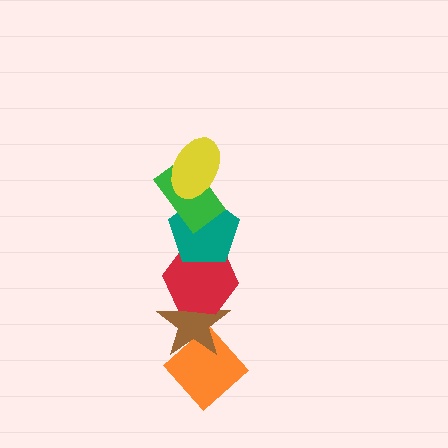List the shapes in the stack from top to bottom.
From top to bottom: the yellow ellipse, the green rectangle, the teal pentagon, the red hexagon, the brown star, the orange diamond.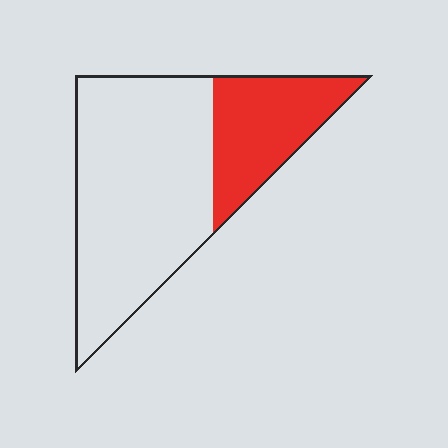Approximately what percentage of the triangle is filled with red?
Approximately 30%.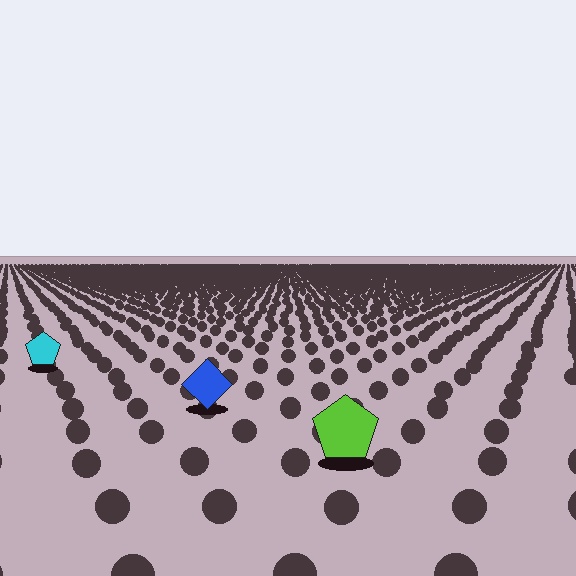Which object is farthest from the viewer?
The cyan pentagon is farthest from the viewer. It appears smaller and the ground texture around it is denser.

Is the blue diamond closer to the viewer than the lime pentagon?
No. The lime pentagon is closer — you can tell from the texture gradient: the ground texture is coarser near it.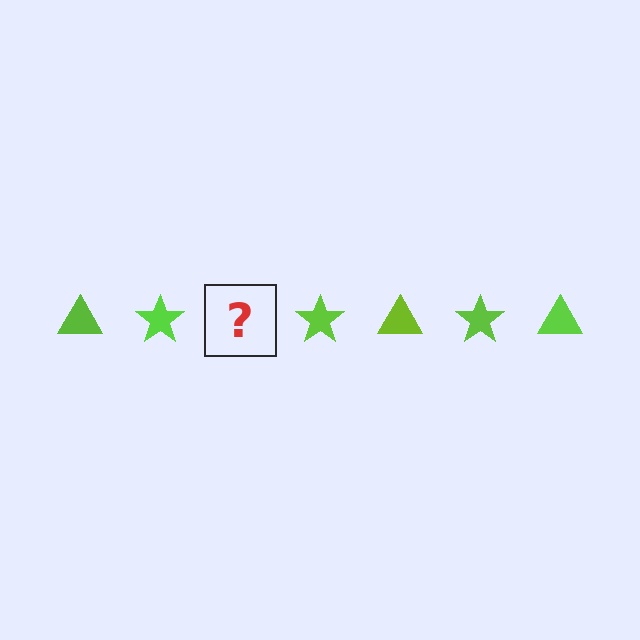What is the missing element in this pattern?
The missing element is a lime triangle.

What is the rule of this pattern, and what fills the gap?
The rule is that the pattern cycles through triangle, star shapes in lime. The gap should be filled with a lime triangle.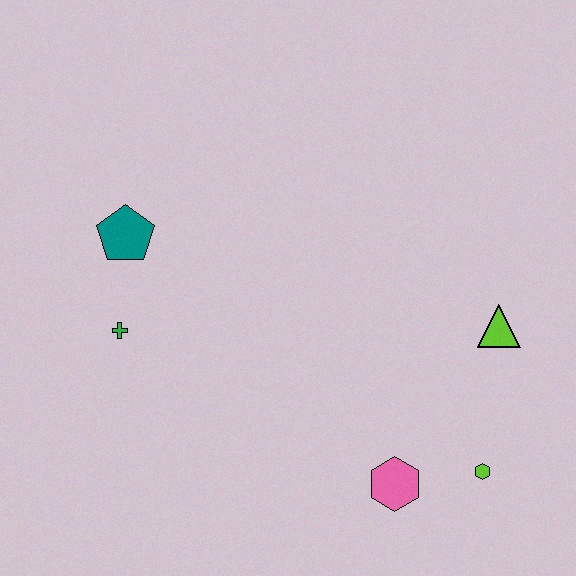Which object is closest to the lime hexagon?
The pink hexagon is closest to the lime hexagon.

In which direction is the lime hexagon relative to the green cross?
The lime hexagon is to the right of the green cross.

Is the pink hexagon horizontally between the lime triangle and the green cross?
Yes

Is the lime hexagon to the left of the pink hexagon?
No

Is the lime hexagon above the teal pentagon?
No